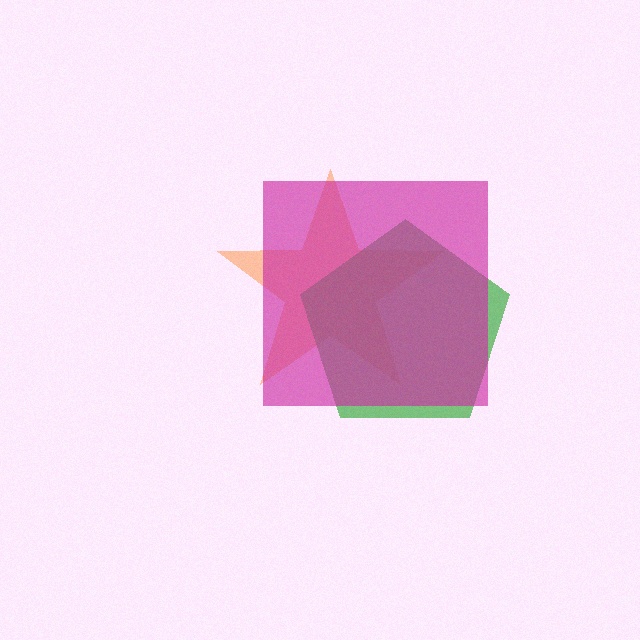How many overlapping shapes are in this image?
There are 3 overlapping shapes in the image.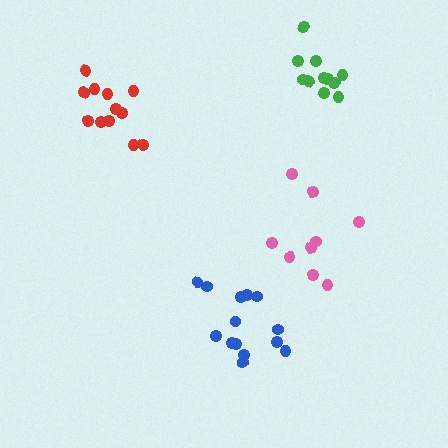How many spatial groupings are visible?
There are 4 spatial groupings.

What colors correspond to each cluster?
The clusters are colored: pink, green, blue, red.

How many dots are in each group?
Group 1: 9 dots, Group 2: 11 dots, Group 3: 14 dots, Group 4: 12 dots (46 total).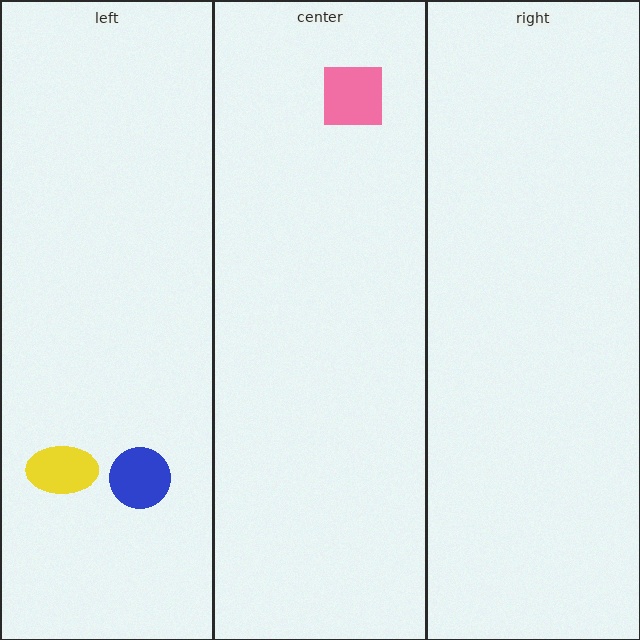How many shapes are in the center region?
1.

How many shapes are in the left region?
2.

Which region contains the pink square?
The center region.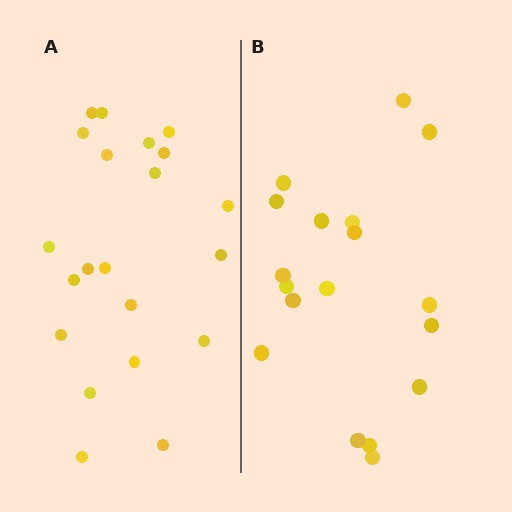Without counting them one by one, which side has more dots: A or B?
Region A (the left region) has more dots.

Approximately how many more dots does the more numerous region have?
Region A has just a few more — roughly 2 or 3 more dots than region B.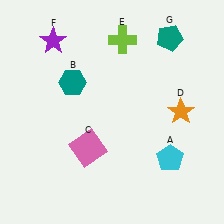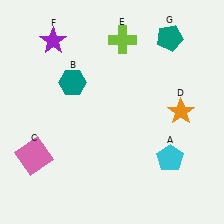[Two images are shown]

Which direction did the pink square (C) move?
The pink square (C) moved left.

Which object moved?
The pink square (C) moved left.